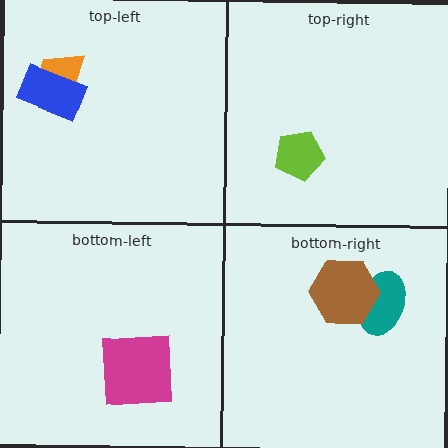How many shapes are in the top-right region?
1.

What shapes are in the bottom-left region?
The magenta square.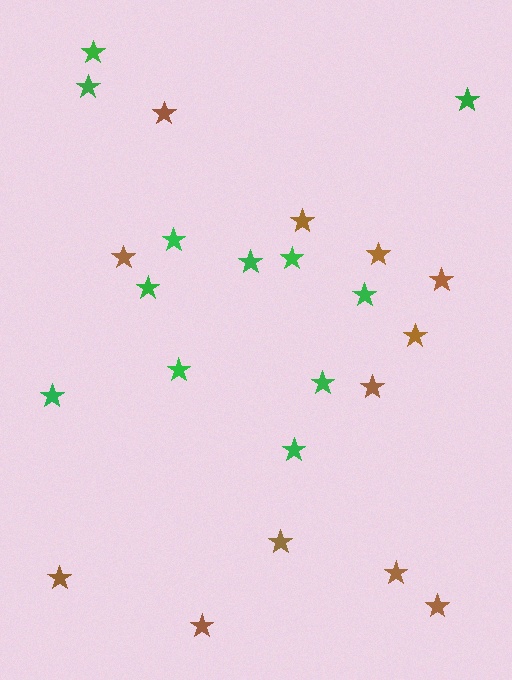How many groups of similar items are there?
There are 2 groups: one group of brown stars (12) and one group of green stars (12).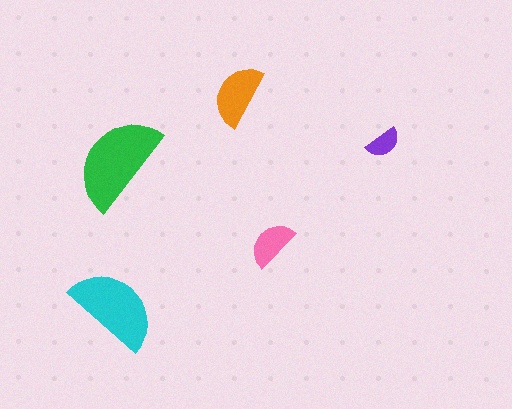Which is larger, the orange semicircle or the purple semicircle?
The orange one.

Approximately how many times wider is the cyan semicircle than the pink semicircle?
About 2 times wider.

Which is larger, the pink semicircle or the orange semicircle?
The orange one.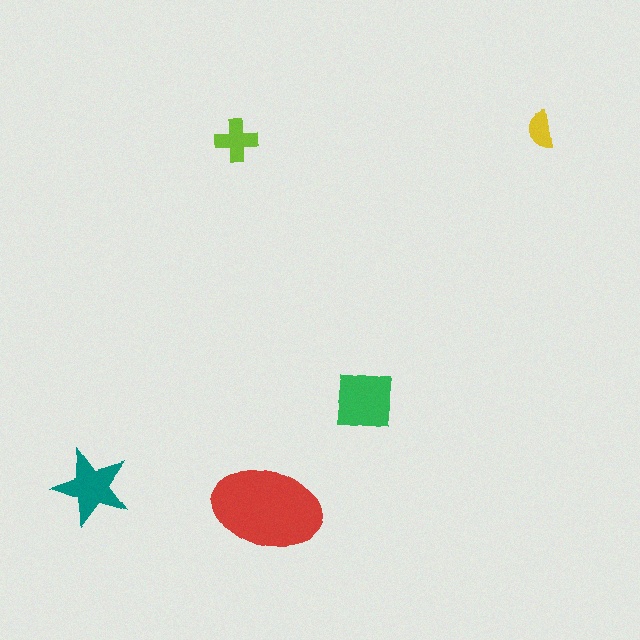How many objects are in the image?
There are 5 objects in the image.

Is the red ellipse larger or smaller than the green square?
Larger.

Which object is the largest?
The red ellipse.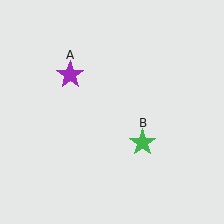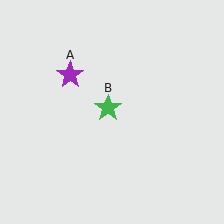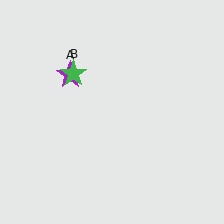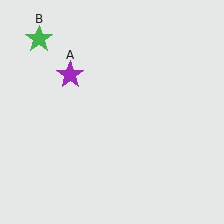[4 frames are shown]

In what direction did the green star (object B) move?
The green star (object B) moved up and to the left.